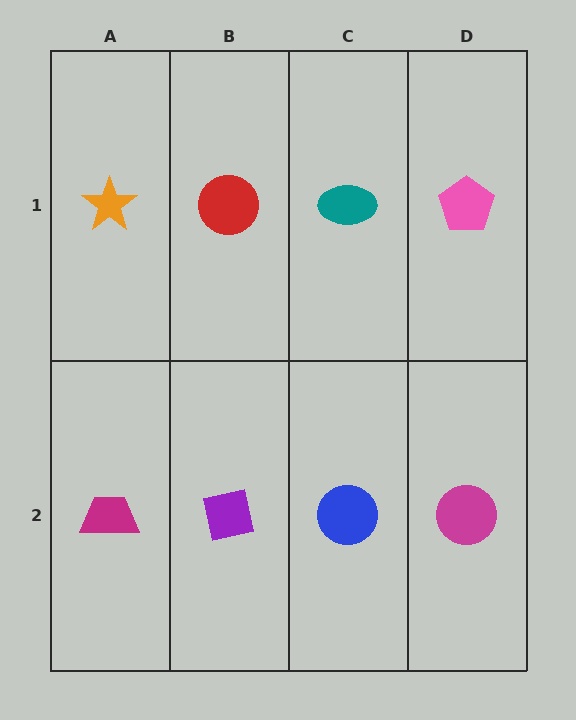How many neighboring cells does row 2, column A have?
2.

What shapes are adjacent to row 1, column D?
A magenta circle (row 2, column D), a teal ellipse (row 1, column C).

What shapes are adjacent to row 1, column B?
A purple square (row 2, column B), an orange star (row 1, column A), a teal ellipse (row 1, column C).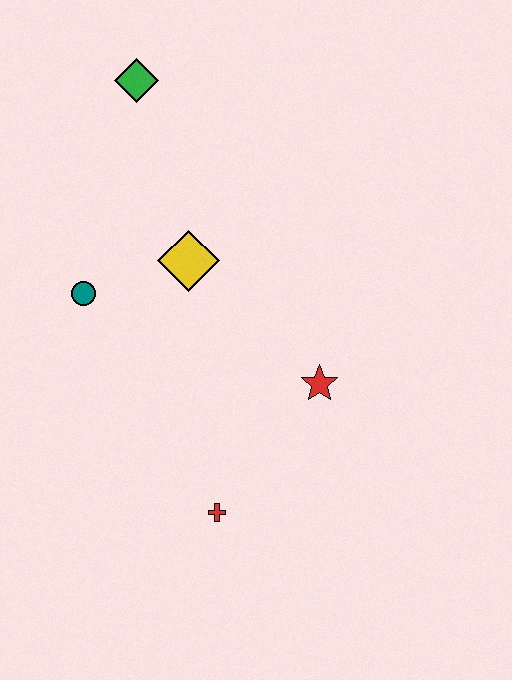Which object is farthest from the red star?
The green diamond is farthest from the red star.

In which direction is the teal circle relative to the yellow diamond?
The teal circle is to the left of the yellow diamond.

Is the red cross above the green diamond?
No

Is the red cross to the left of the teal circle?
No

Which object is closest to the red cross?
The red star is closest to the red cross.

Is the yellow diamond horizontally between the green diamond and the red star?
Yes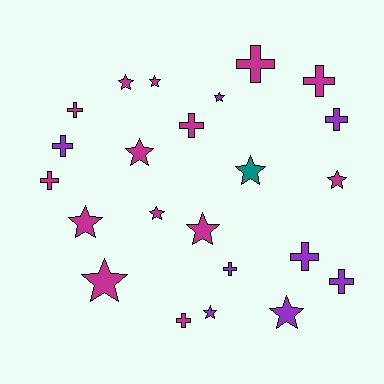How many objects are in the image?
There are 23 objects.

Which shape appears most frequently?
Star, with 12 objects.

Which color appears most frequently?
Magenta, with 14 objects.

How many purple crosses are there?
There are 5 purple crosses.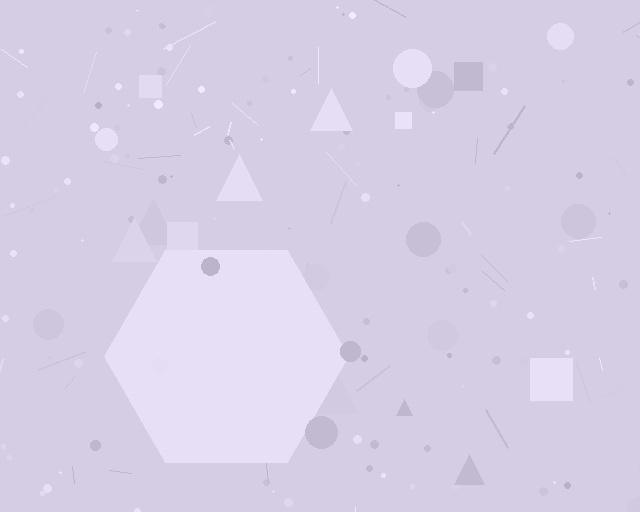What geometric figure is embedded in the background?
A hexagon is embedded in the background.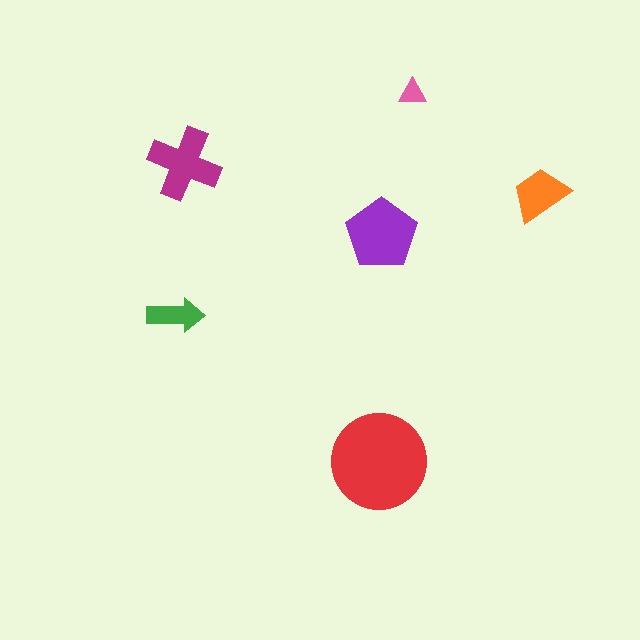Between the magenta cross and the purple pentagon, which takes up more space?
The purple pentagon.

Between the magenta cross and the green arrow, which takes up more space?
The magenta cross.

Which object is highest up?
The pink triangle is topmost.